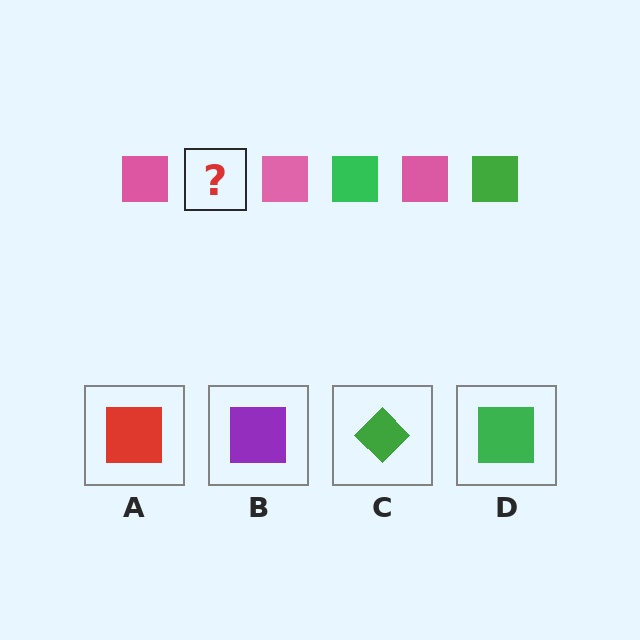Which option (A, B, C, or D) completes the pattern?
D.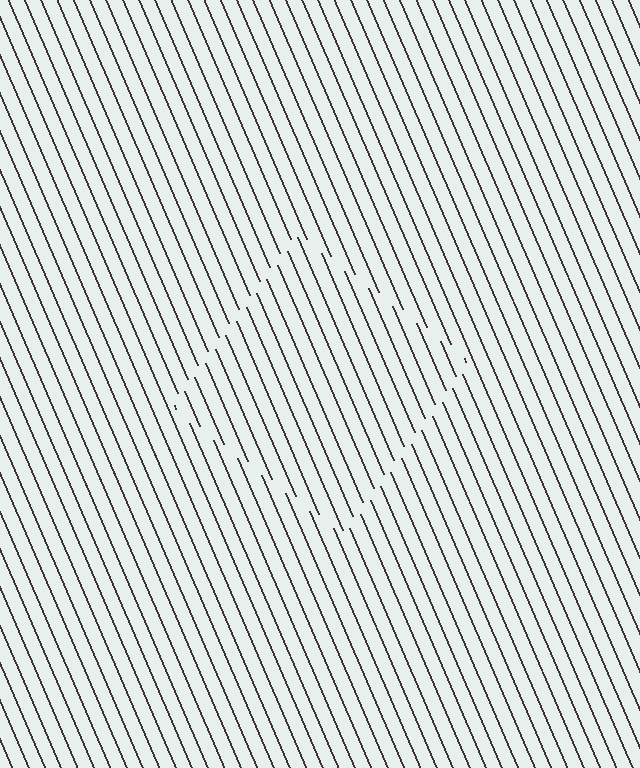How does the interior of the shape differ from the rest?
The interior of the shape contains the same grating, shifted by half a period — the contour is defined by the phase discontinuity where line-ends from the inner and outer gratings abut.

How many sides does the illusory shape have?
4 sides — the line-ends trace a square.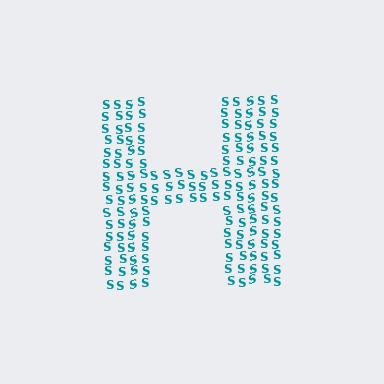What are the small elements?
The small elements are letter S's.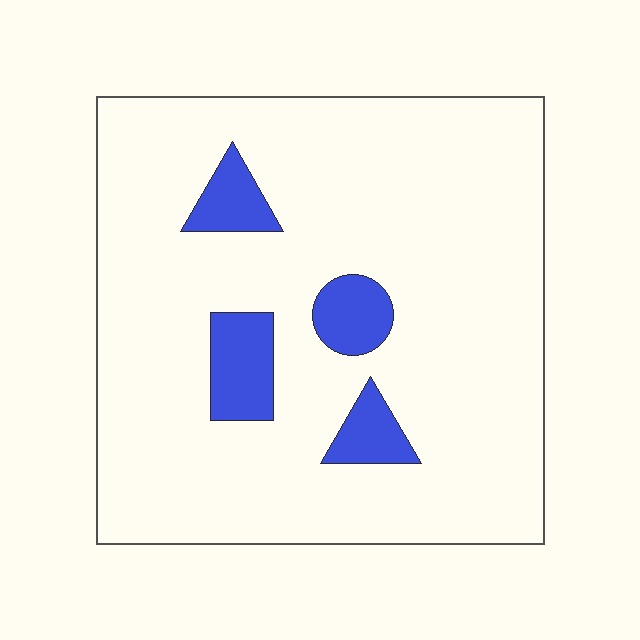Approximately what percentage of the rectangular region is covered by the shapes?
Approximately 10%.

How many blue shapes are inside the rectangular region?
4.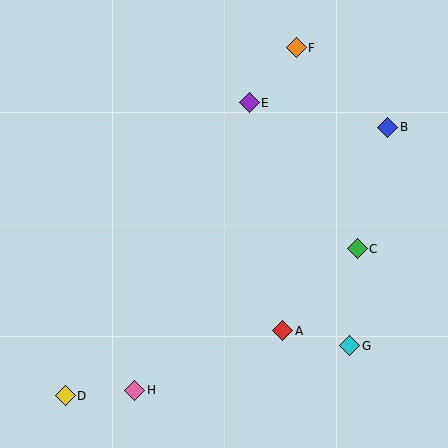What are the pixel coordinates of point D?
Point D is at (65, 396).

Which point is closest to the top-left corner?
Point E is closest to the top-left corner.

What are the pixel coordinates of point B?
Point B is at (388, 127).